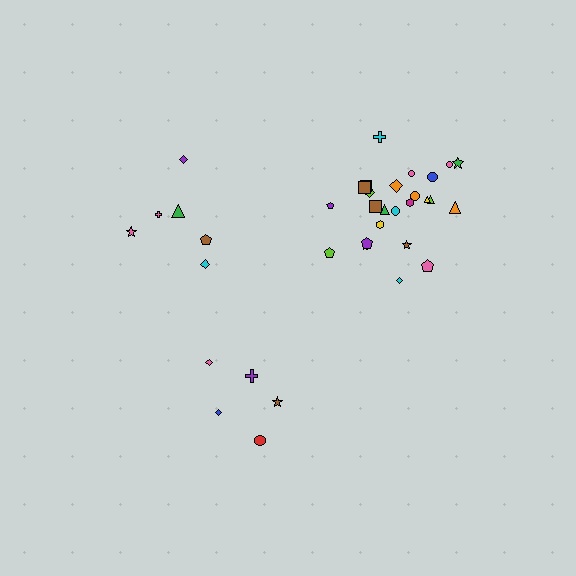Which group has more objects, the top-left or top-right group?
The top-right group.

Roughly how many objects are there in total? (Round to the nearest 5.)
Roughly 35 objects in total.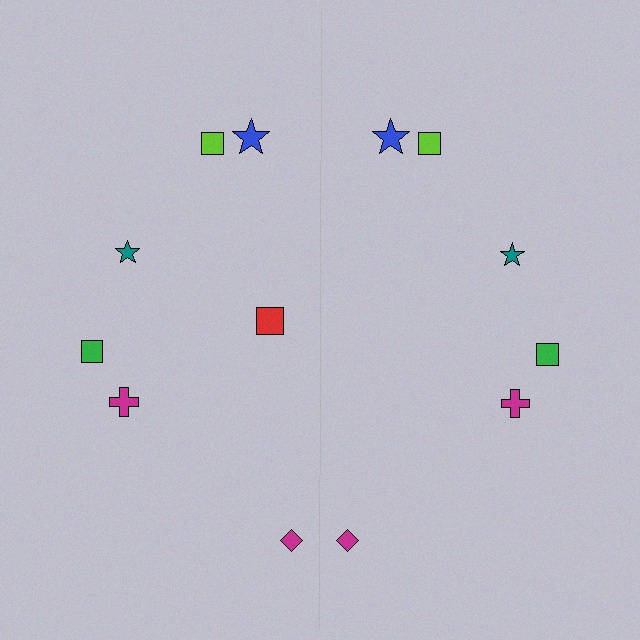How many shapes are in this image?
There are 13 shapes in this image.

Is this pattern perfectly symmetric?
No, the pattern is not perfectly symmetric. A red square is missing from the right side.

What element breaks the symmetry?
A red square is missing from the right side.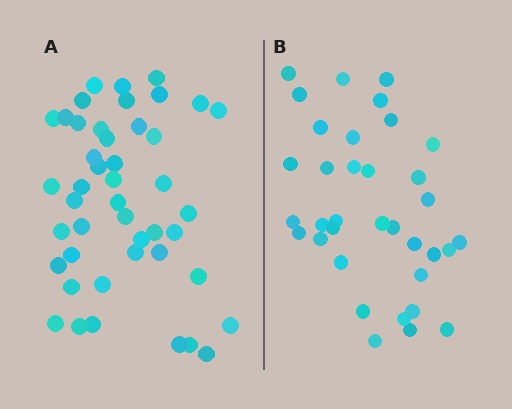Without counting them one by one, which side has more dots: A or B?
Region A (the left region) has more dots.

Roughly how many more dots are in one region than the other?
Region A has roughly 10 or so more dots than region B.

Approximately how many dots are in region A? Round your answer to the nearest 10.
About 40 dots. (The exact count is 45, which rounds to 40.)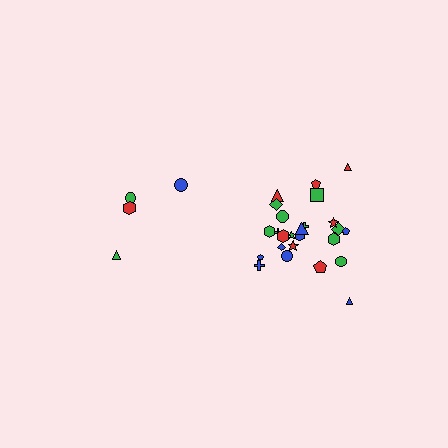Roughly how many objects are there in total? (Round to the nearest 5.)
Roughly 30 objects in total.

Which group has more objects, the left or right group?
The right group.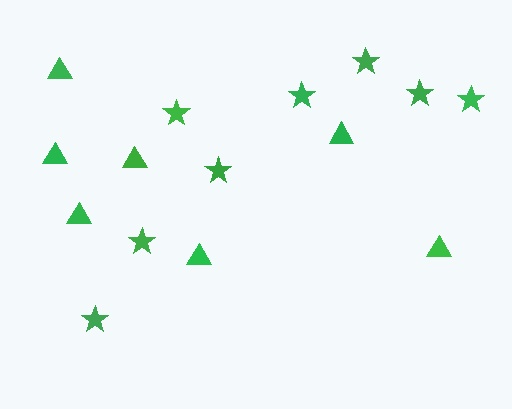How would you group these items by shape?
There are 2 groups: one group of stars (8) and one group of triangles (7).